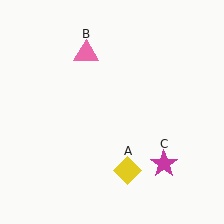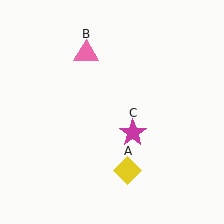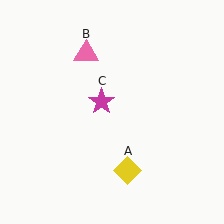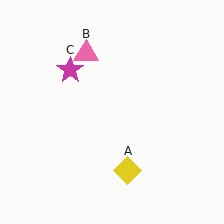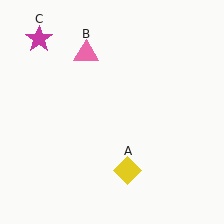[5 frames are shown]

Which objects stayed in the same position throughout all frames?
Yellow diamond (object A) and pink triangle (object B) remained stationary.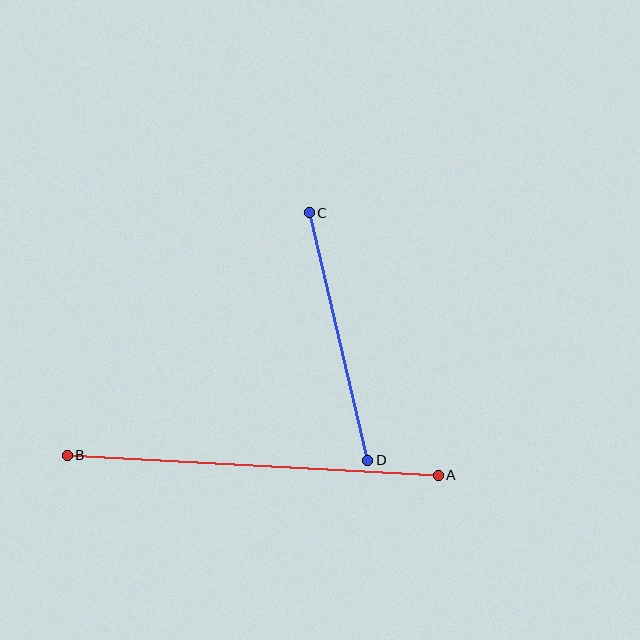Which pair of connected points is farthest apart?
Points A and B are farthest apart.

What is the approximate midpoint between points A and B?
The midpoint is at approximately (253, 465) pixels.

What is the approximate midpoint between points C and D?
The midpoint is at approximately (339, 337) pixels.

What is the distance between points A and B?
The distance is approximately 371 pixels.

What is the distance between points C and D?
The distance is approximately 255 pixels.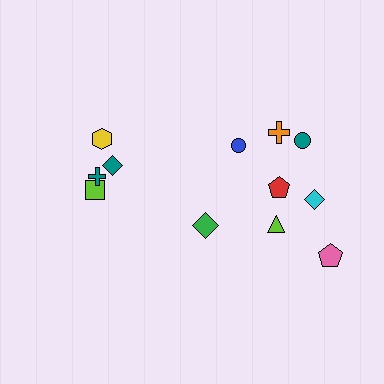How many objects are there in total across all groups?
There are 12 objects.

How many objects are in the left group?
There are 4 objects.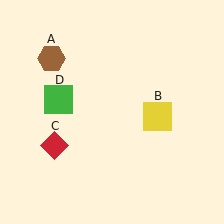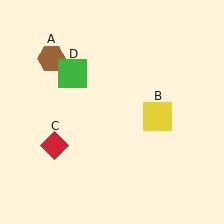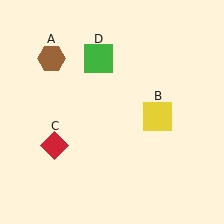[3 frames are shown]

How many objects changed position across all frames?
1 object changed position: green square (object D).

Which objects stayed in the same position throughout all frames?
Brown hexagon (object A) and yellow square (object B) and red diamond (object C) remained stationary.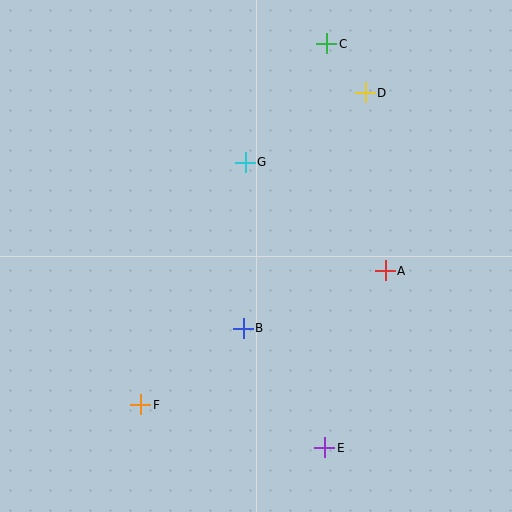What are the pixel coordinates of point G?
Point G is at (245, 162).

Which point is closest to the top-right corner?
Point D is closest to the top-right corner.